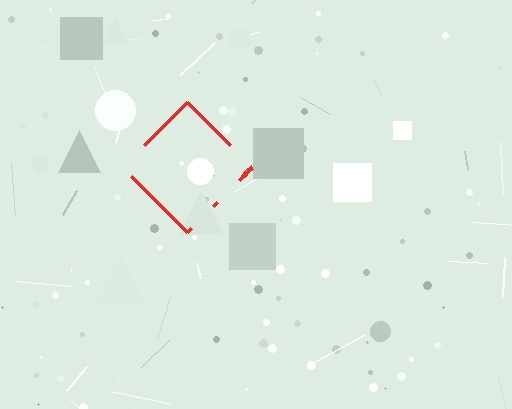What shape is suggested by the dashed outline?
The dashed outline suggests a diamond.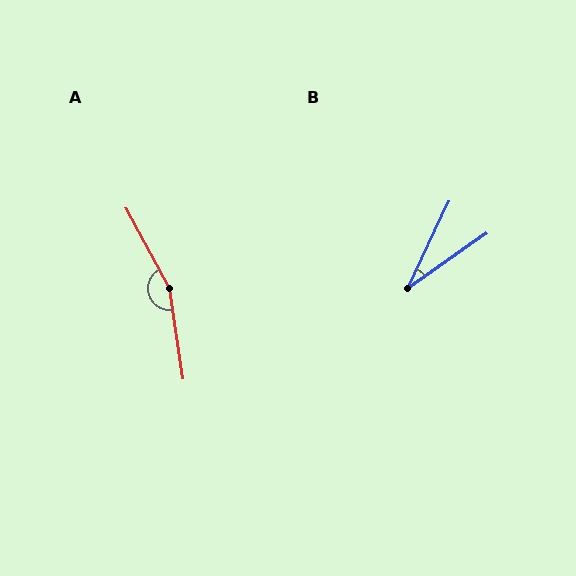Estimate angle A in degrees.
Approximately 160 degrees.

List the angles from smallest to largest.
B (30°), A (160°).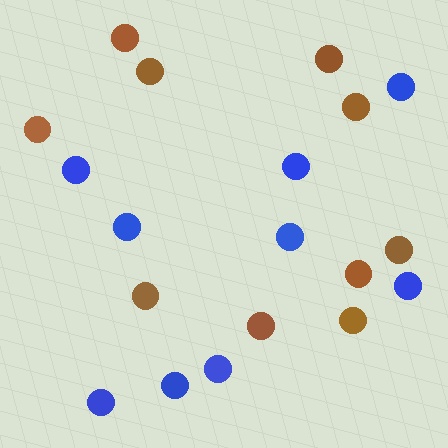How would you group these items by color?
There are 2 groups: one group of brown circles (10) and one group of blue circles (9).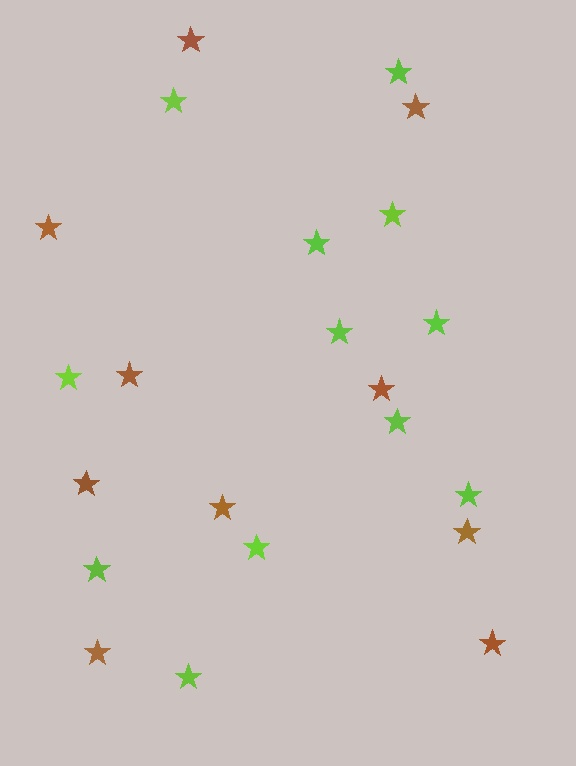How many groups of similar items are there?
There are 2 groups: one group of brown stars (10) and one group of lime stars (12).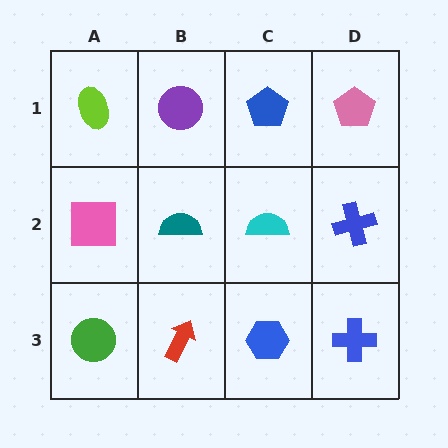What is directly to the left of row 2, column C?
A teal semicircle.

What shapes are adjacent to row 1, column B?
A teal semicircle (row 2, column B), a lime ellipse (row 1, column A), a blue pentagon (row 1, column C).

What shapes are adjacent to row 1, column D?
A blue cross (row 2, column D), a blue pentagon (row 1, column C).